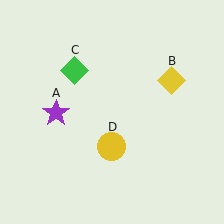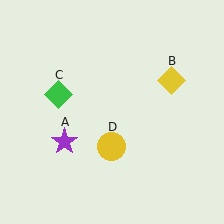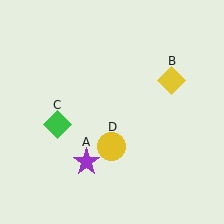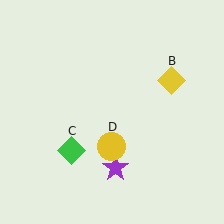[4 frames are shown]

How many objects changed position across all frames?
2 objects changed position: purple star (object A), green diamond (object C).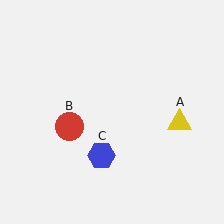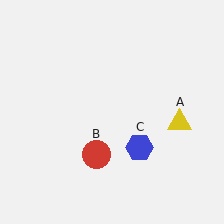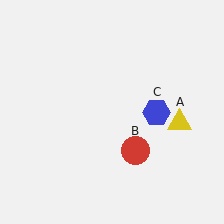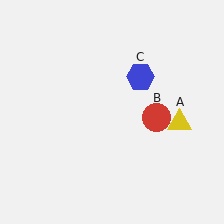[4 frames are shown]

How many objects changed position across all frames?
2 objects changed position: red circle (object B), blue hexagon (object C).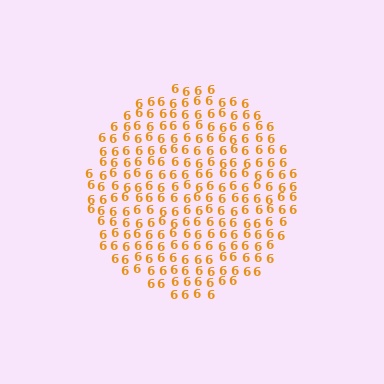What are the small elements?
The small elements are digit 6's.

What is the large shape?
The large shape is a circle.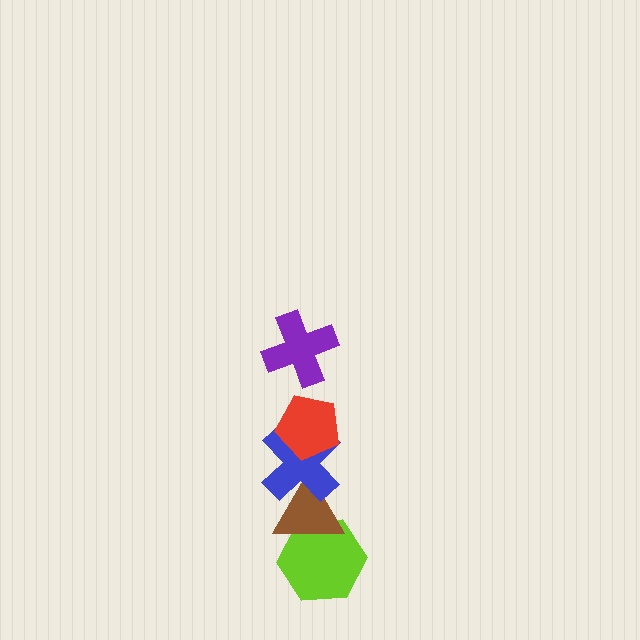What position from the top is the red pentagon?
The red pentagon is 2nd from the top.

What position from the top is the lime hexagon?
The lime hexagon is 5th from the top.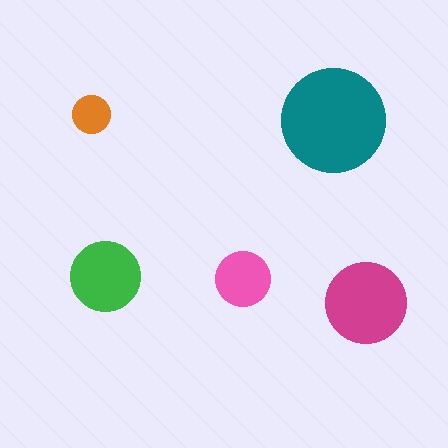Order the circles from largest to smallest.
the teal one, the magenta one, the green one, the pink one, the orange one.